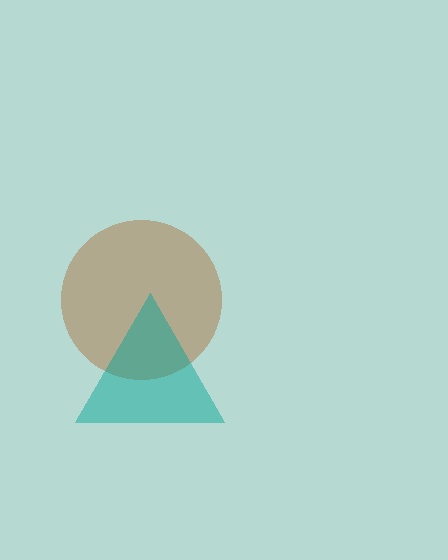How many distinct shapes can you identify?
There are 2 distinct shapes: a brown circle, a teal triangle.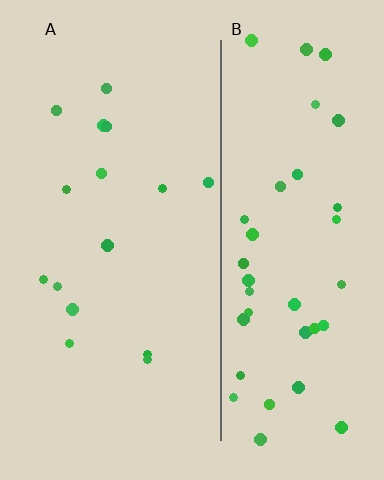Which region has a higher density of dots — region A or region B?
B (the right).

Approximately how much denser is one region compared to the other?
Approximately 2.8× — region B over region A.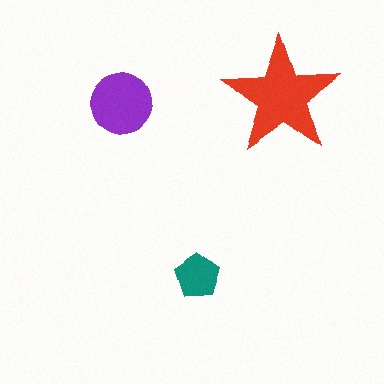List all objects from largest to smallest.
The red star, the purple circle, the teal pentagon.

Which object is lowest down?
The teal pentagon is bottommost.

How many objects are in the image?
There are 3 objects in the image.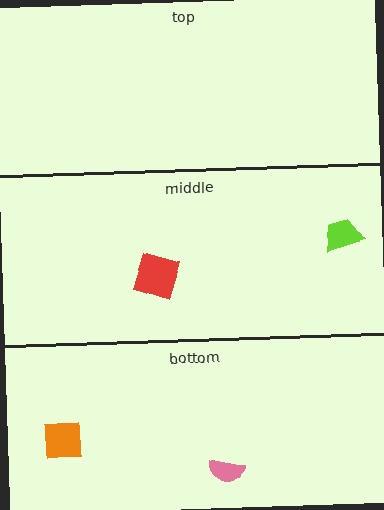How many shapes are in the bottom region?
2.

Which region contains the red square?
The middle region.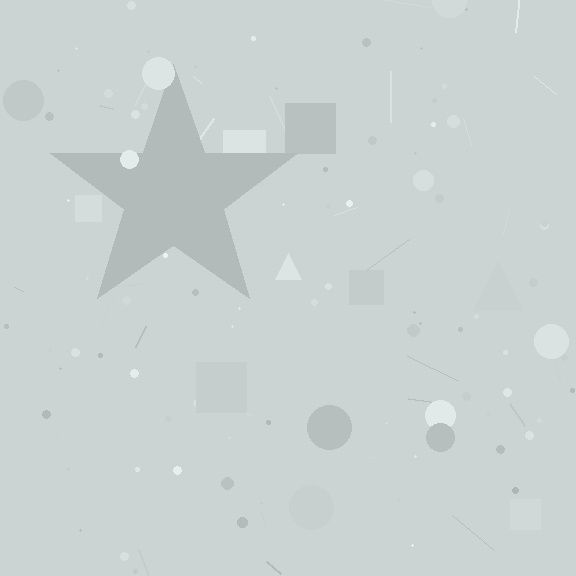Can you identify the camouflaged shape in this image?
The camouflaged shape is a star.